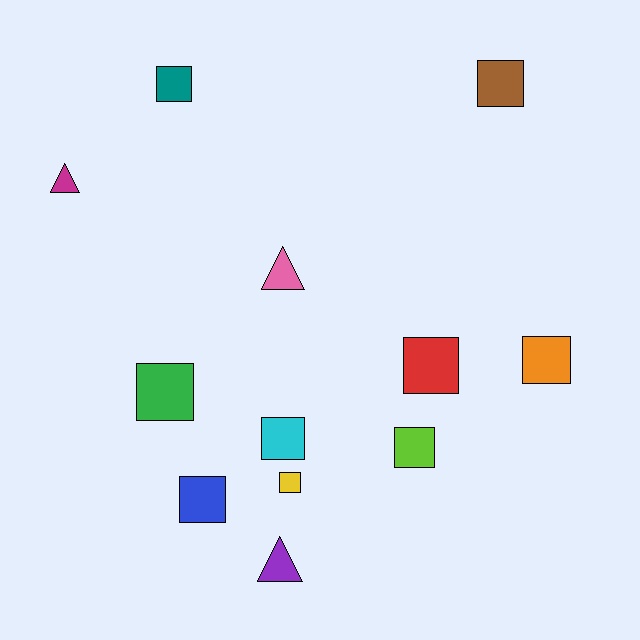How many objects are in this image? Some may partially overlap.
There are 12 objects.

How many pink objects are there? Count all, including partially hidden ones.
There is 1 pink object.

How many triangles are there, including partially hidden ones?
There are 3 triangles.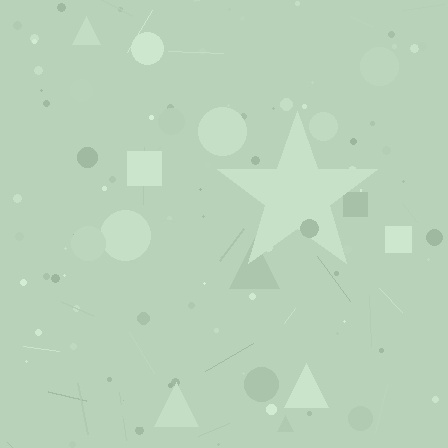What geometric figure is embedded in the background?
A star is embedded in the background.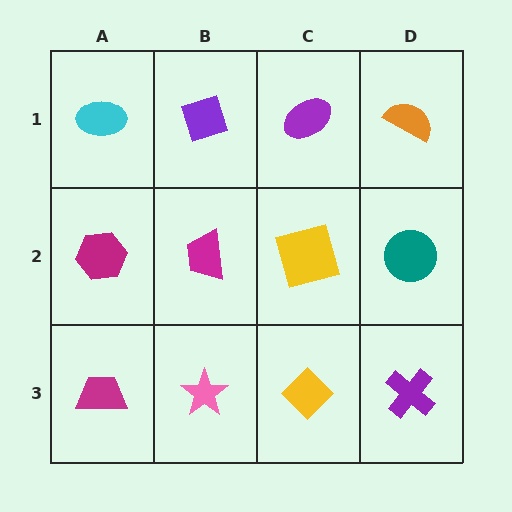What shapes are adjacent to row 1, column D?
A teal circle (row 2, column D), a purple ellipse (row 1, column C).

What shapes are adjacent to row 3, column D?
A teal circle (row 2, column D), a yellow diamond (row 3, column C).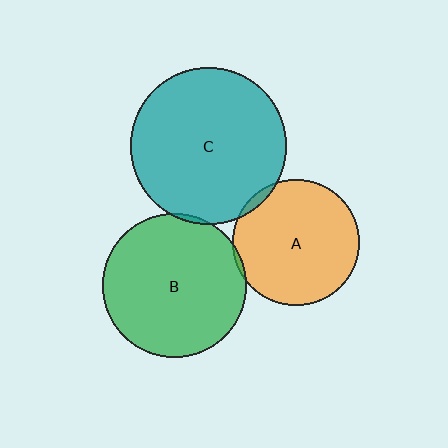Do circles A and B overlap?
Yes.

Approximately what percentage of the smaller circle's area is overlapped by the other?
Approximately 5%.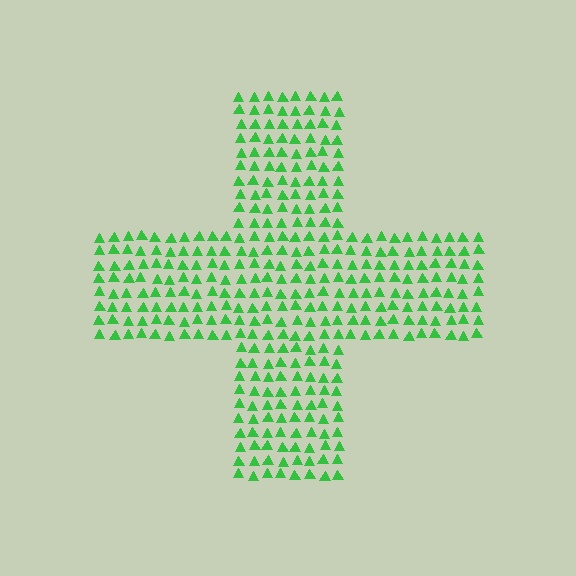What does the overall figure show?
The overall figure shows a cross.